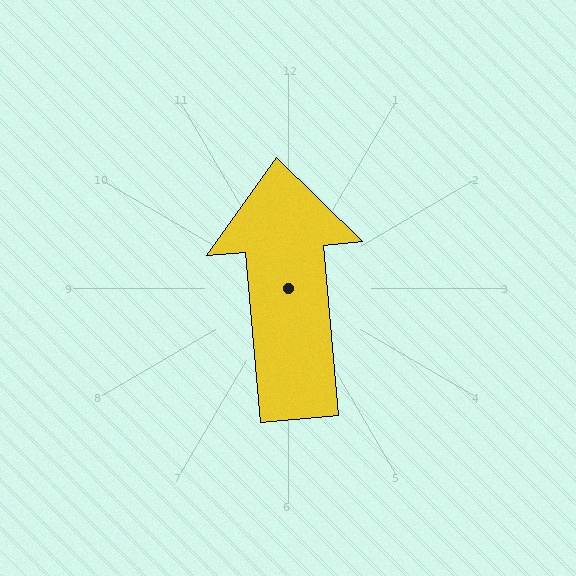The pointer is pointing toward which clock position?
Roughly 12 o'clock.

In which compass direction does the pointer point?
North.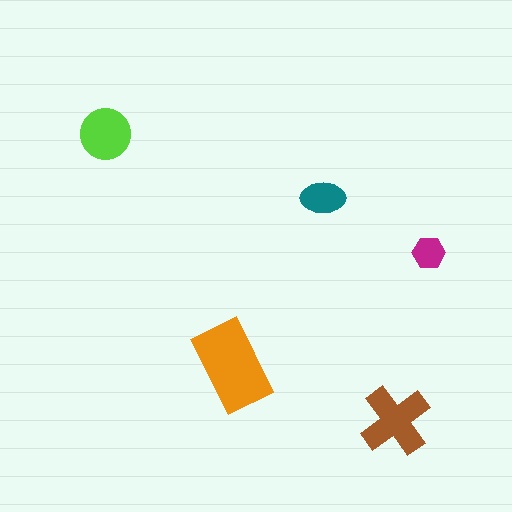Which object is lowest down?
The brown cross is bottommost.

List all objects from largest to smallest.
The orange rectangle, the brown cross, the lime circle, the teal ellipse, the magenta hexagon.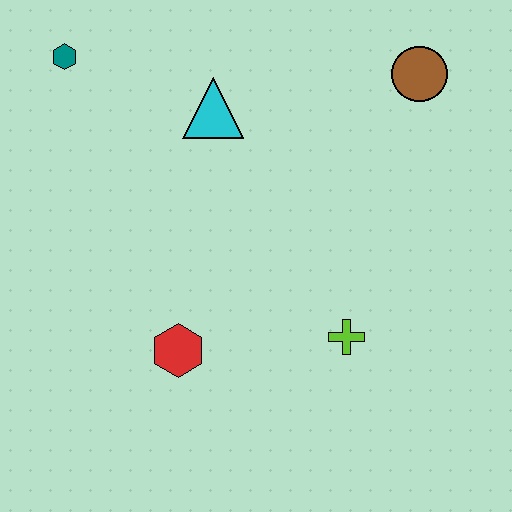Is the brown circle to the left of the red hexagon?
No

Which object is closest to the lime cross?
The red hexagon is closest to the lime cross.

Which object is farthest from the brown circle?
The red hexagon is farthest from the brown circle.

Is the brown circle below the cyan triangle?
No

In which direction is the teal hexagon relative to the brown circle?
The teal hexagon is to the left of the brown circle.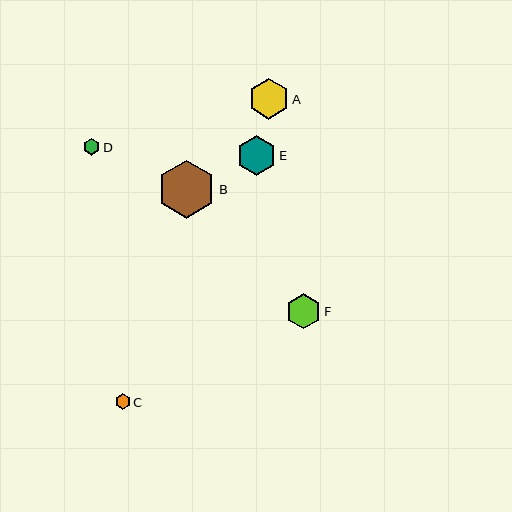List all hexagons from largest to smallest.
From largest to smallest: B, A, E, F, D, C.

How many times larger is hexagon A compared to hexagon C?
Hexagon A is approximately 2.7 times the size of hexagon C.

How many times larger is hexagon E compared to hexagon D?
Hexagon E is approximately 2.4 times the size of hexagon D.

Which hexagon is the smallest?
Hexagon C is the smallest with a size of approximately 15 pixels.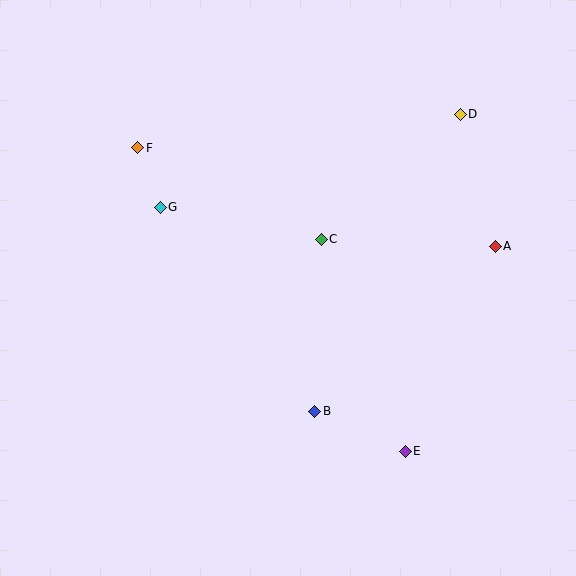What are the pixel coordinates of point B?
Point B is at (315, 411).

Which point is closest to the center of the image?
Point C at (321, 239) is closest to the center.